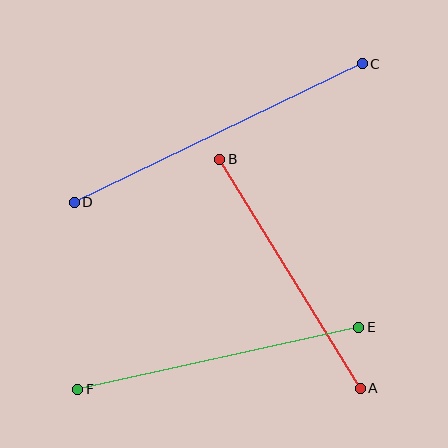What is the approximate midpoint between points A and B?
The midpoint is at approximately (290, 274) pixels.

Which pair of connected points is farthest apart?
Points C and D are farthest apart.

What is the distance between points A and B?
The distance is approximately 269 pixels.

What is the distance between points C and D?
The distance is approximately 320 pixels.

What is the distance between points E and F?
The distance is approximately 288 pixels.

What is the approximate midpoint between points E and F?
The midpoint is at approximately (218, 358) pixels.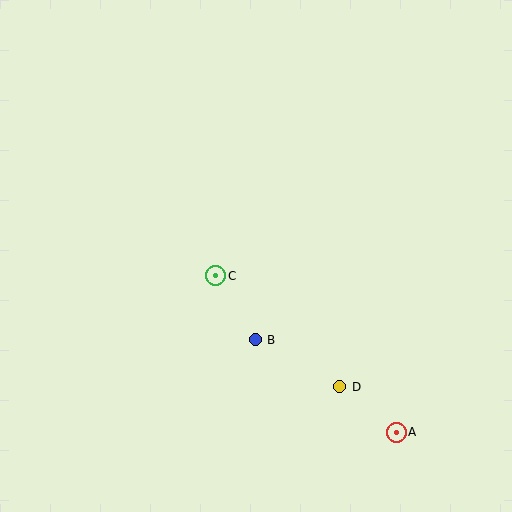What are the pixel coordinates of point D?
Point D is at (340, 387).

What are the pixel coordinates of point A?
Point A is at (396, 432).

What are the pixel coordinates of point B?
Point B is at (255, 340).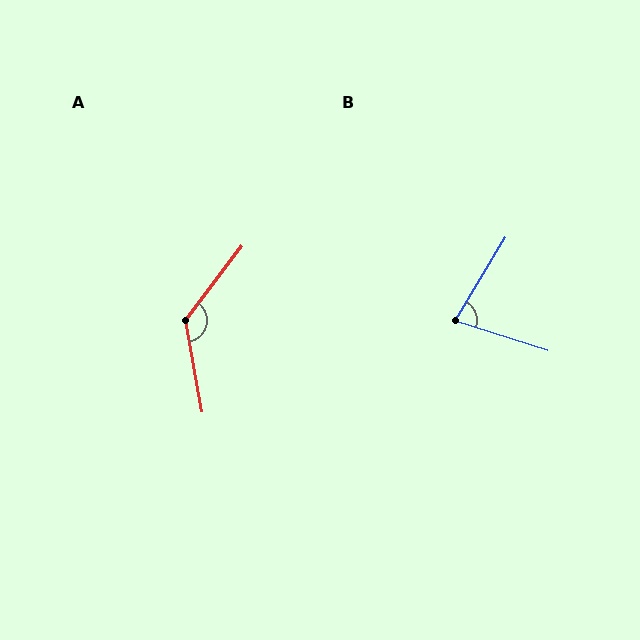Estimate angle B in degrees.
Approximately 76 degrees.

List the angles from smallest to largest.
B (76°), A (132°).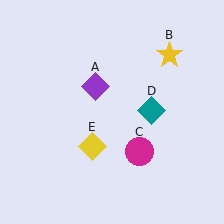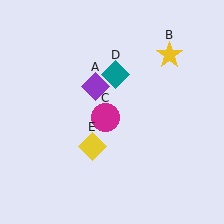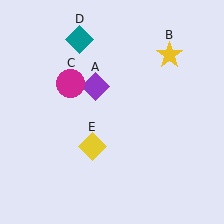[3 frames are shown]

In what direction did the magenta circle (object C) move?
The magenta circle (object C) moved up and to the left.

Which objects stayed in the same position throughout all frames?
Purple diamond (object A) and yellow star (object B) and yellow diamond (object E) remained stationary.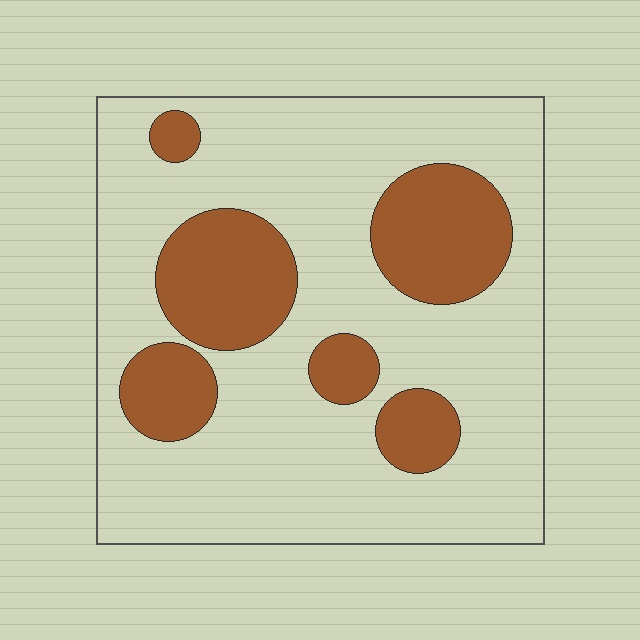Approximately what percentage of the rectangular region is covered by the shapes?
Approximately 25%.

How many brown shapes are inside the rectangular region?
6.